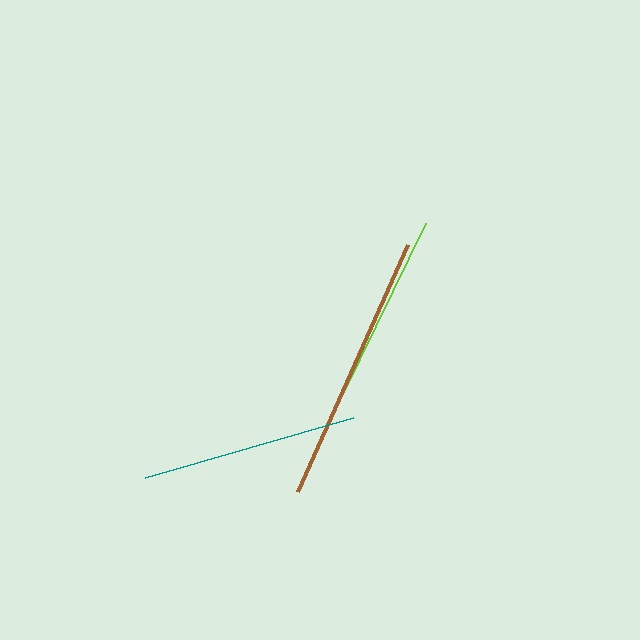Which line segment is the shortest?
The lime line is the shortest at approximately 189 pixels.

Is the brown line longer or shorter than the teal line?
The brown line is longer than the teal line.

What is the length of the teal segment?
The teal segment is approximately 216 pixels long.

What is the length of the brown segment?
The brown segment is approximately 270 pixels long.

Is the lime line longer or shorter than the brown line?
The brown line is longer than the lime line.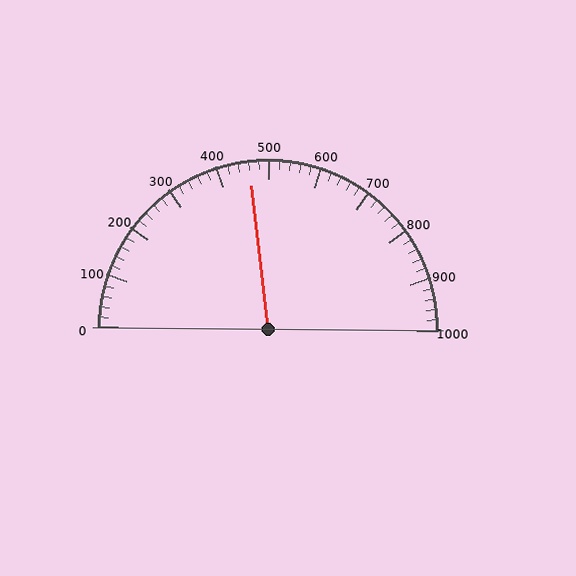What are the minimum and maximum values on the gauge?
The gauge ranges from 0 to 1000.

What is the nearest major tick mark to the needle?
The nearest major tick mark is 500.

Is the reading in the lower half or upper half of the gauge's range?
The reading is in the lower half of the range (0 to 1000).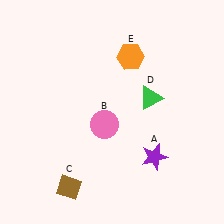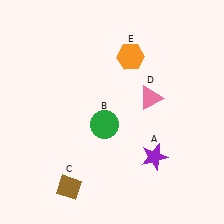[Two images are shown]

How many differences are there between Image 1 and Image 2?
There are 2 differences between the two images.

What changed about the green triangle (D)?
In Image 1, D is green. In Image 2, it changed to pink.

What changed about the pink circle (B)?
In Image 1, B is pink. In Image 2, it changed to green.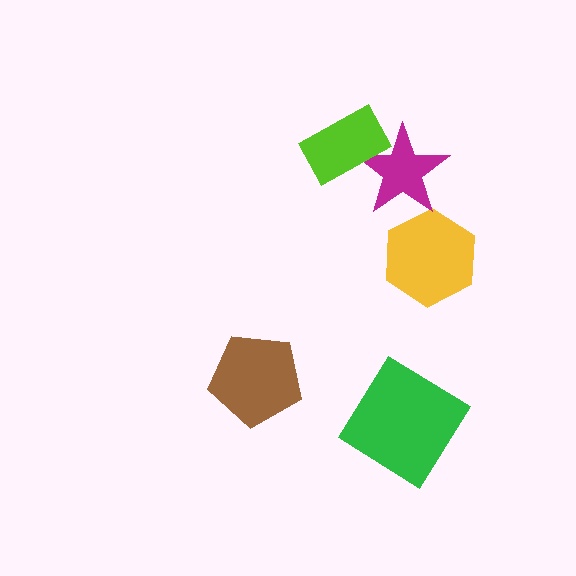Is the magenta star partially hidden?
Yes, it is partially covered by another shape.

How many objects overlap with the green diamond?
0 objects overlap with the green diamond.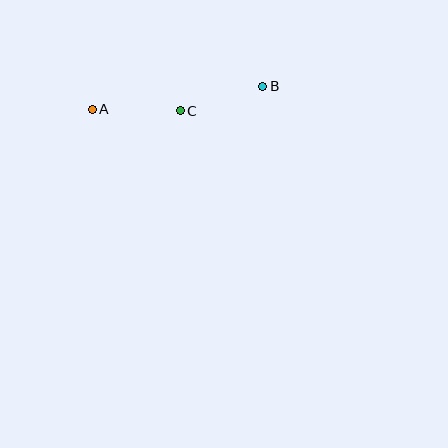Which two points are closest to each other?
Points B and C are closest to each other.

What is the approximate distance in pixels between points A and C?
The distance between A and C is approximately 88 pixels.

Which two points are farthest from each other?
Points A and B are farthest from each other.